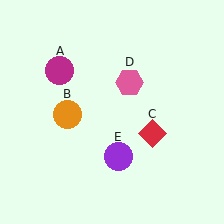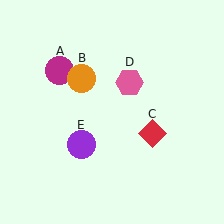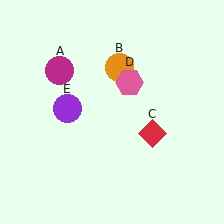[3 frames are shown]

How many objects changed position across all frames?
2 objects changed position: orange circle (object B), purple circle (object E).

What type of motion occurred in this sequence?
The orange circle (object B), purple circle (object E) rotated clockwise around the center of the scene.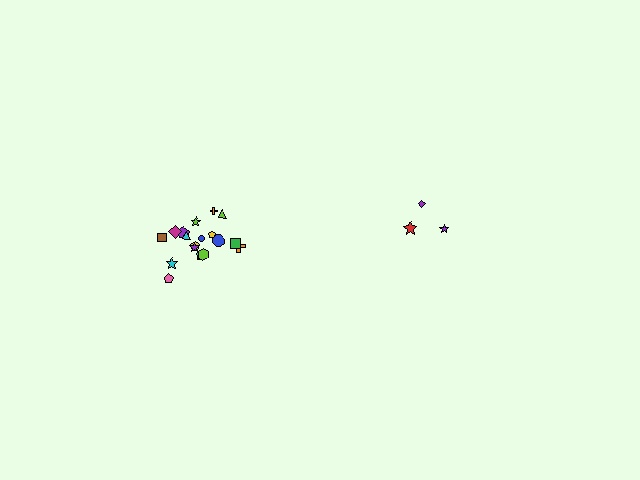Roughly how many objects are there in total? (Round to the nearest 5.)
Roughly 20 objects in total.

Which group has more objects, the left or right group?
The left group.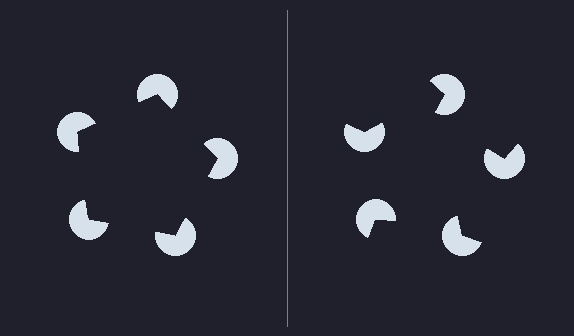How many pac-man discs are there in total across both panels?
10 — 5 on each side.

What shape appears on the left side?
An illusory pentagon.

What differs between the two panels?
The pac-man discs are positioned identically on both sides; only the wedge orientations differ. On the left they align to a pentagon; on the right they are misaligned.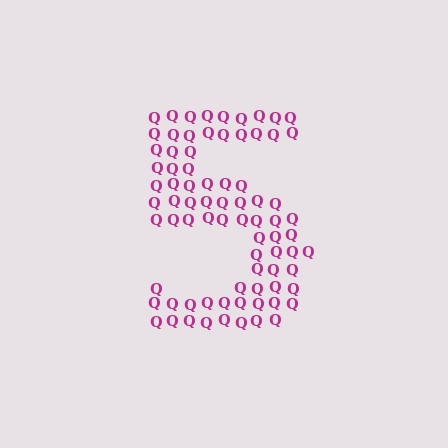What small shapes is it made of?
It is made of small letter Q's.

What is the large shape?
The large shape is the digit 5.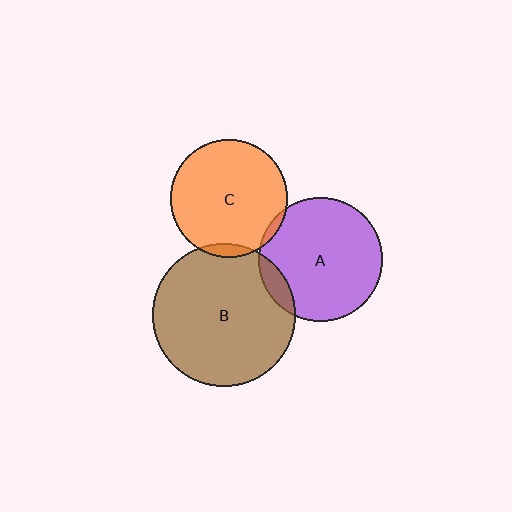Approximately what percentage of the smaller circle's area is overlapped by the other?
Approximately 10%.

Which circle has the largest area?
Circle B (brown).